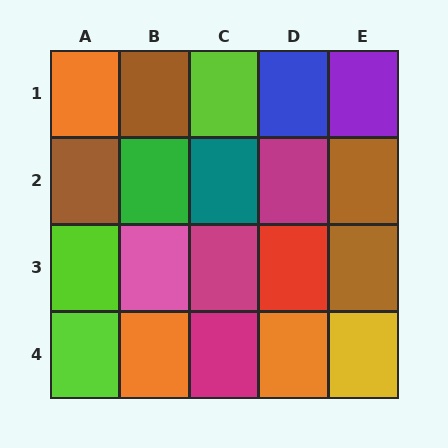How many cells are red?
1 cell is red.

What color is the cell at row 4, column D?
Orange.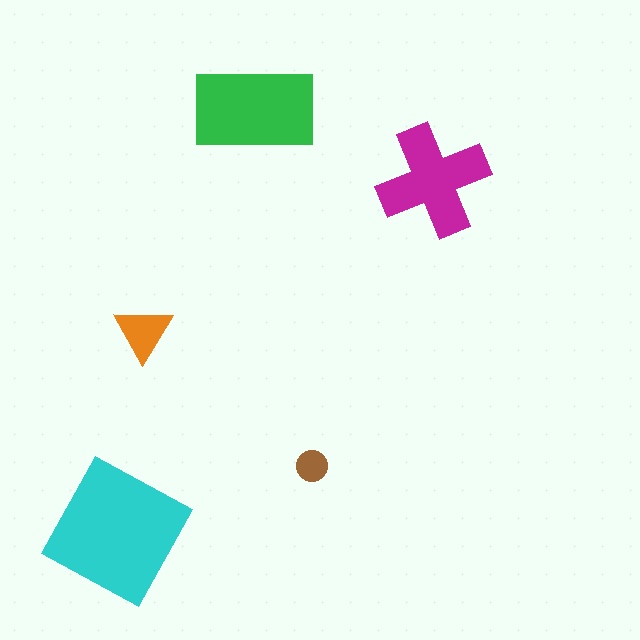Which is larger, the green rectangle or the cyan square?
The cyan square.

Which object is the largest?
The cyan square.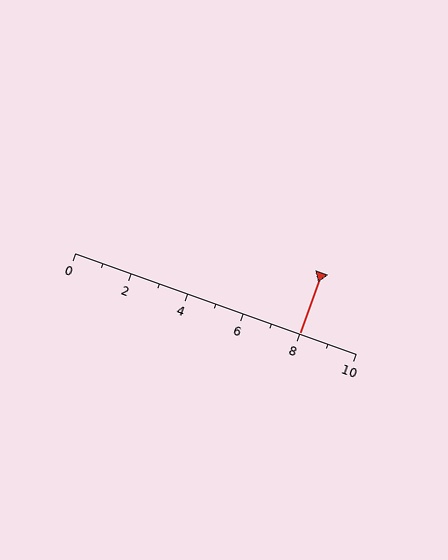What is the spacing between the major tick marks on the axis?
The major ticks are spaced 2 apart.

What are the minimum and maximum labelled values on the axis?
The axis runs from 0 to 10.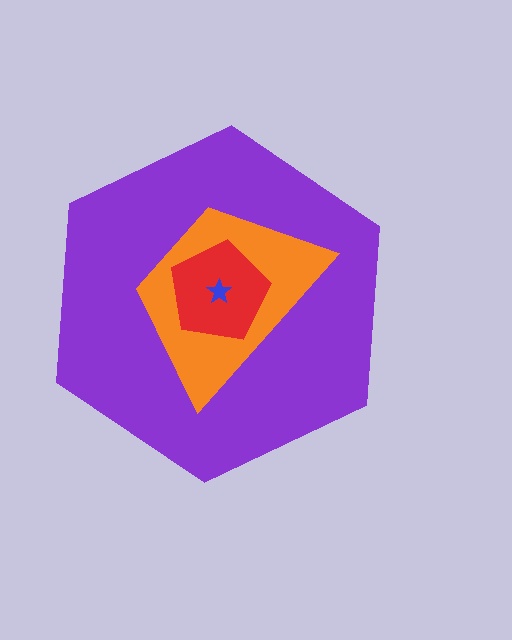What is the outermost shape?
The purple hexagon.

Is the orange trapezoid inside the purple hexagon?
Yes.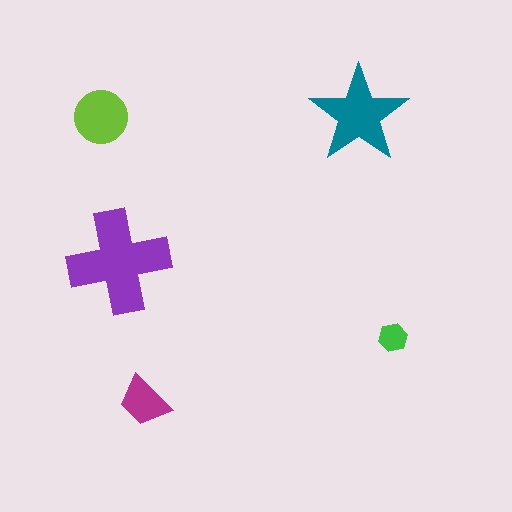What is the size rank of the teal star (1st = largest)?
2nd.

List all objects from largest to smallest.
The purple cross, the teal star, the lime circle, the magenta trapezoid, the green hexagon.